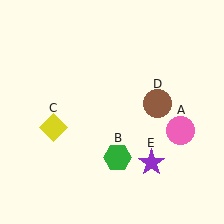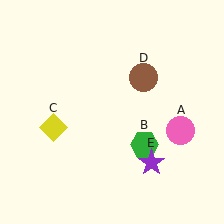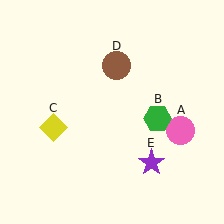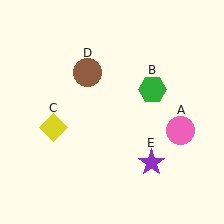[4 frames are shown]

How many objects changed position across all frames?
2 objects changed position: green hexagon (object B), brown circle (object D).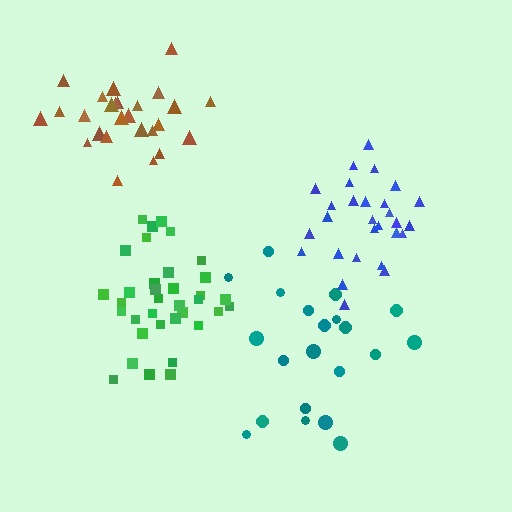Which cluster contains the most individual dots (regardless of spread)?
Green (35).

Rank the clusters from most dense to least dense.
green, blue, brown, teal.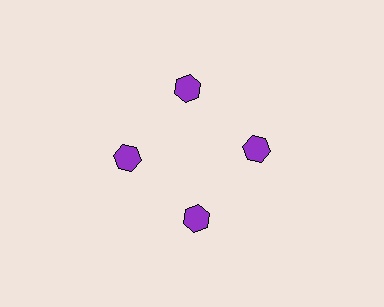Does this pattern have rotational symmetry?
Yes, this pattern has 4-fold rotational symmetry. It looks the same after rotating 90 degrees around the center.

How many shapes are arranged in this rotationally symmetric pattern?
There are 4 shapes, arranged in 4 groups of 1.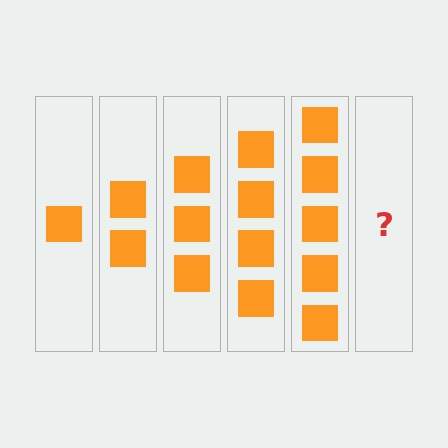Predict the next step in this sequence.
The next step is 6 squares.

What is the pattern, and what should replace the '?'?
The pattern is that each step adds one more square. The '?' should be 6 squares.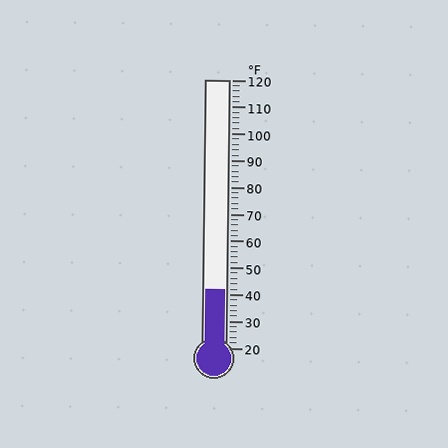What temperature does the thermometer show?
The thermometer shows approximately 42°F.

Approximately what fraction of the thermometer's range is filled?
The thermometer is filled to approximately 20% of its range.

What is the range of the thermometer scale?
The thermometer scale ranges from 20°F to 120°F.